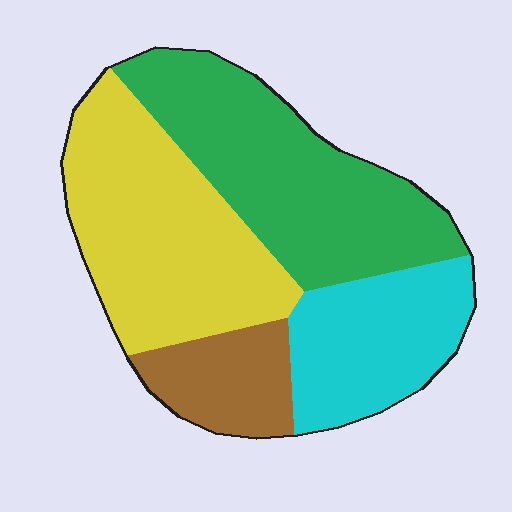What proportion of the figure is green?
Green covers roughly 35% of the figure.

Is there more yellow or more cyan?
Yellow.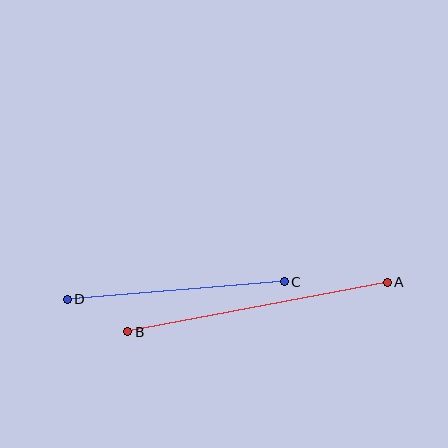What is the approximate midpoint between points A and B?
The midpoint is at approximately (257, 307) pixels.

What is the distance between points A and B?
The distance is approximately 264 pixels.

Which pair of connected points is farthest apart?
Points A and B are farthest apart.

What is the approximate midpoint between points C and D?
The midpoint is at approximately (176, 290) pixels.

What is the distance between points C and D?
The distance is approximately 218 pixels.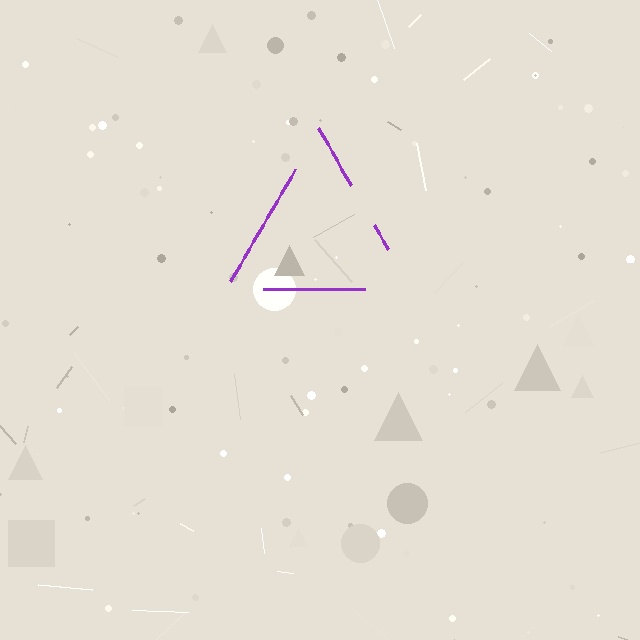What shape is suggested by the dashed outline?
The dashed outline suggests a triangle.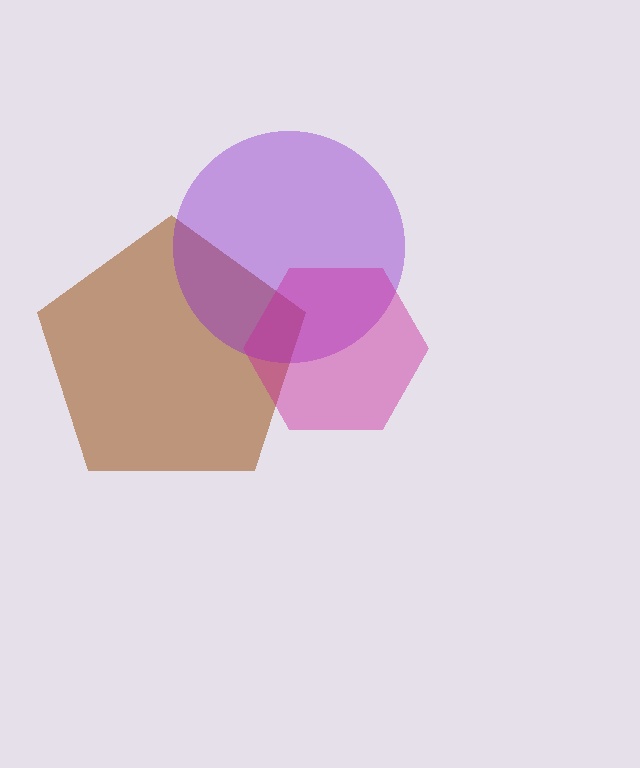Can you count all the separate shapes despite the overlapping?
Yes, there are 3 separate shapes.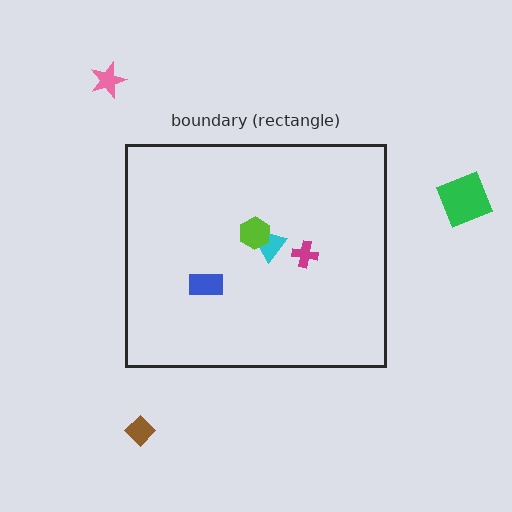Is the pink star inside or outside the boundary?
Outside.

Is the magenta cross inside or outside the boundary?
Inside.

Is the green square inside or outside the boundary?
Outside.